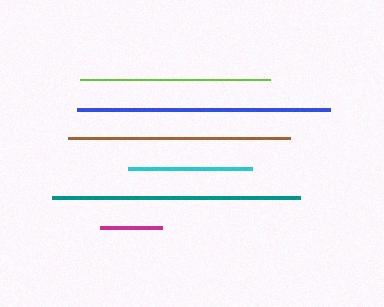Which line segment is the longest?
The blue line is the longest at approximately 253 pixels.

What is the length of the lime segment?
The lime segment is approximately 190 pixels long.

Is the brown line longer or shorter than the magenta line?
The brown line is longer than the magenta line.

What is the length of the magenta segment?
The magenta segment is approximately 62 pixels long.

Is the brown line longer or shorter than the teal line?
The teal line is longer than the brown line.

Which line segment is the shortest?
The magenta line is the shortest at approximately 62 pixels.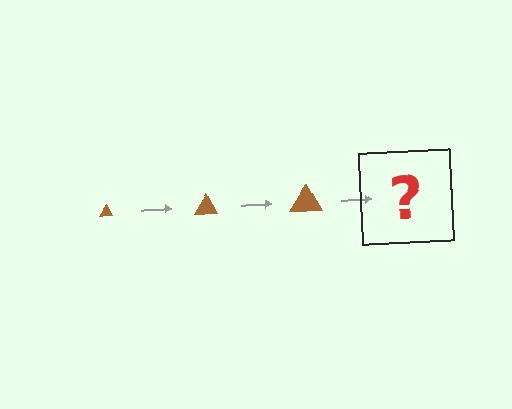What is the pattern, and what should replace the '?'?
The pattern is that the triangle gets progressively larger each step. The '?' should be a brown triangle, larger than the previous one.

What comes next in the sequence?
The next element should be a brown triangle, larger than the previous one.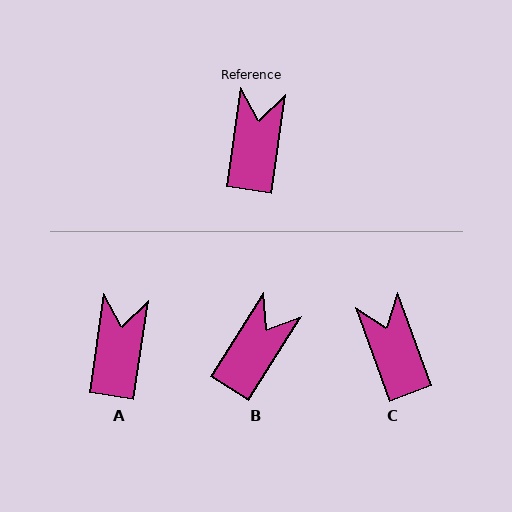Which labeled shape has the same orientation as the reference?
A.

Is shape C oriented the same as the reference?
No, it is off by about 28 degrees.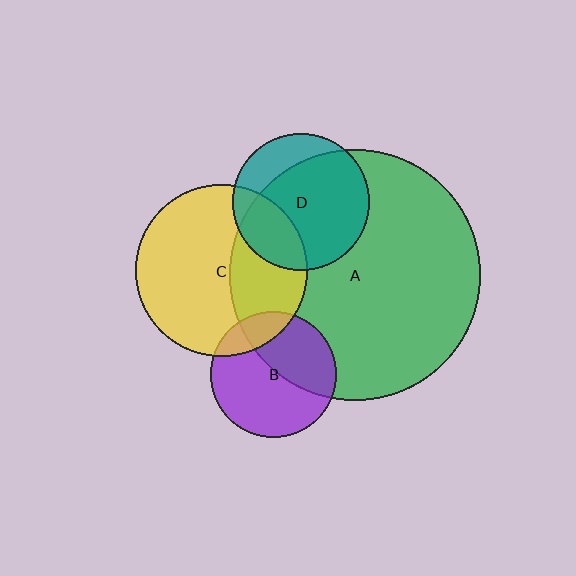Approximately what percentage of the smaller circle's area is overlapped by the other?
Approximately 15%.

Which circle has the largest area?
Circle A (green).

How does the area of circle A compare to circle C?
Approximately 2.1 times.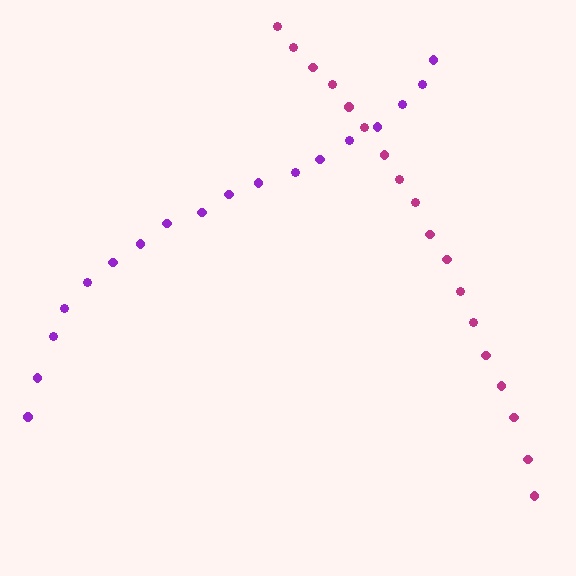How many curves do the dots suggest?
There are 2 distinct paths.